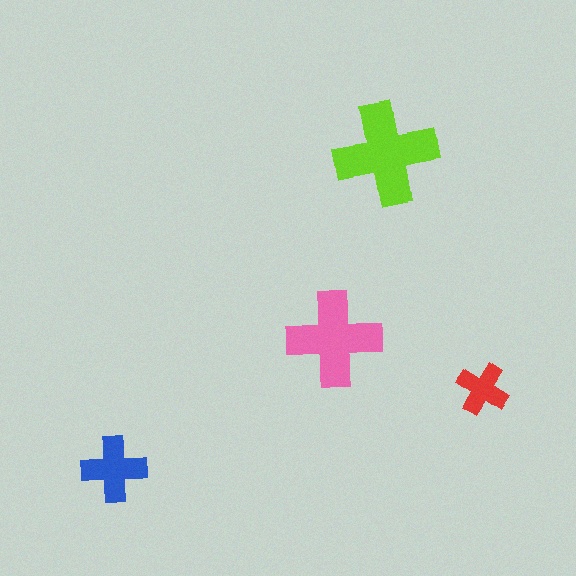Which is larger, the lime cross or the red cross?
The lime one.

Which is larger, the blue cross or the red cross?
The blue one.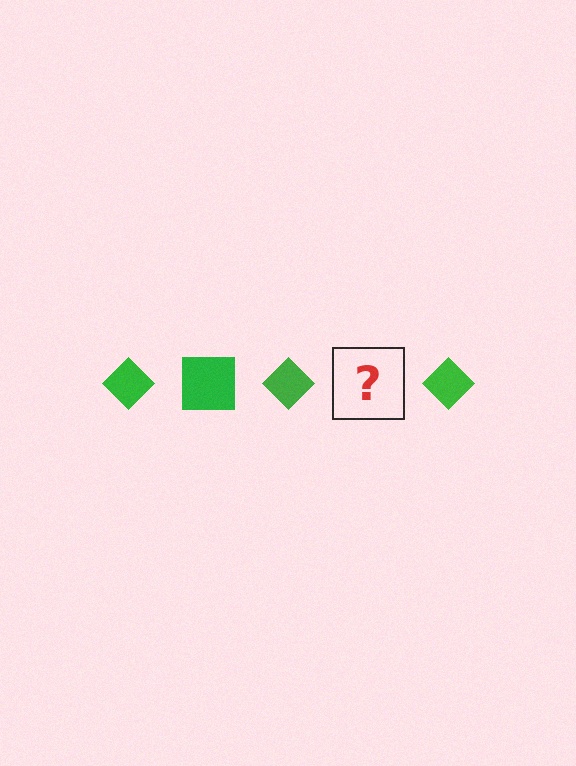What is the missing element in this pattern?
The missing element is a green square.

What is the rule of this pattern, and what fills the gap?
The rule is that the pattern cycles through diamond, square shapes in green. The gap should be filled with a green square.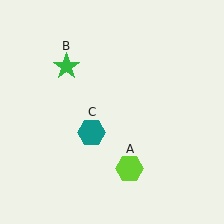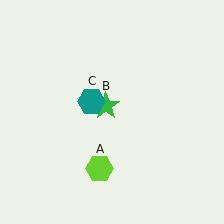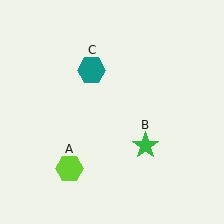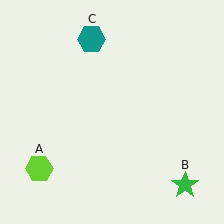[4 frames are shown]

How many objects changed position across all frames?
3 objects changed position: lime hexagon (object A), green star (object B), teal hexagon (object C).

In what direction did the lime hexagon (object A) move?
The lime hexagon (object A) moved left.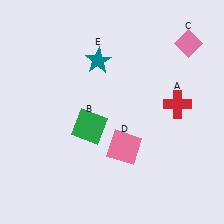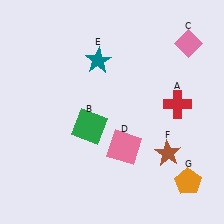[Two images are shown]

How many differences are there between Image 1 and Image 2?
There are 2 differences between the two images.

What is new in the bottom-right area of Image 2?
An orange pentagon (G) was added in the bottom-right area of Image 2.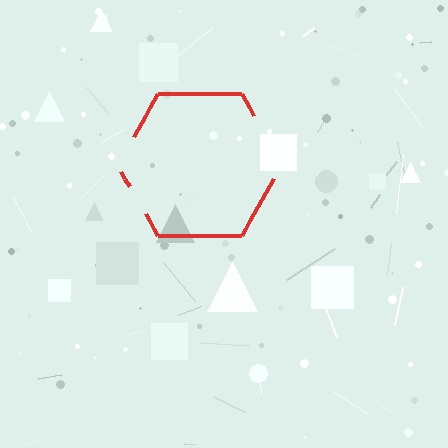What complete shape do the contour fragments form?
The contour fragments form a hexagon.